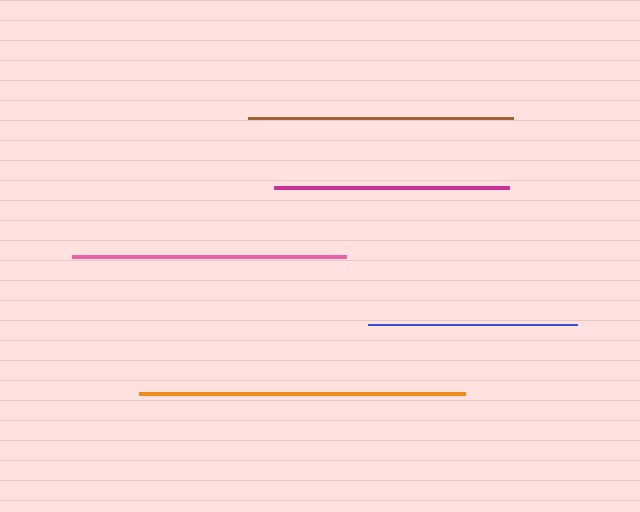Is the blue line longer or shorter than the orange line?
The orange line is longer than the blue line.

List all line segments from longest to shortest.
From longest to shortest: orange, pink, brown, magenta, blue.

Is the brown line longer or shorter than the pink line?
The pink line is longer than the brown line.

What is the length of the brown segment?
The brown segment is approximately 265 pixels long.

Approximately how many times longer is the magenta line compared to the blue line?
The magenta line is approximately 1.1 times the length of the blue line.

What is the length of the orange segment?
The orange segment is approximately 326 pixels long.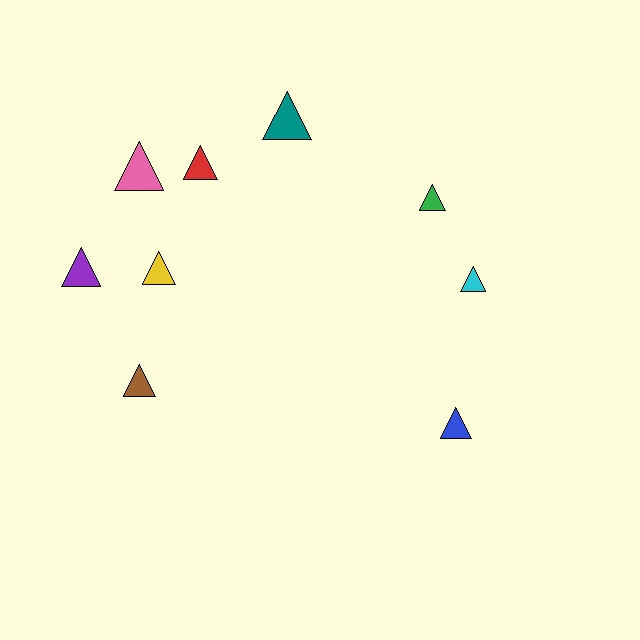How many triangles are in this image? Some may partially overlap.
There are 9 triangles.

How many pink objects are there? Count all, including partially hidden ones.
There is 1 pink object.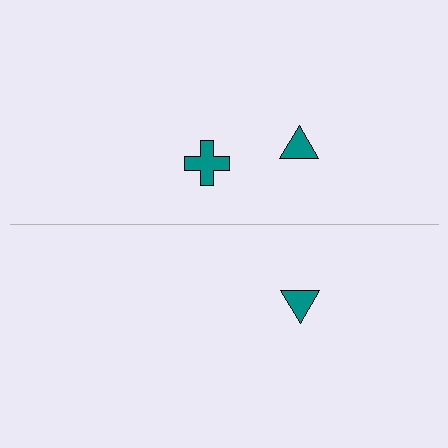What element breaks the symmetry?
A teal cross is missing from the bottom side.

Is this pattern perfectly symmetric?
No, the pattern is not perfectly symmetric. A teal cross is missing from the bottom side.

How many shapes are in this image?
There are 3 shapes in this image.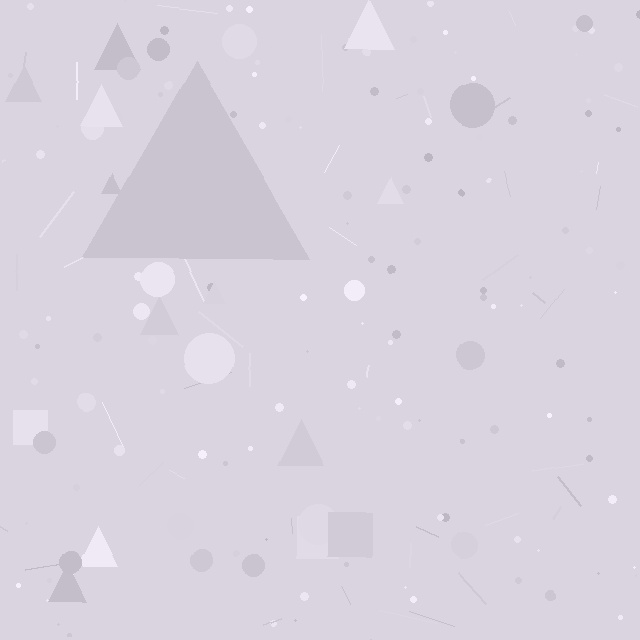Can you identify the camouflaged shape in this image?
The camouflaged shape is a triangle.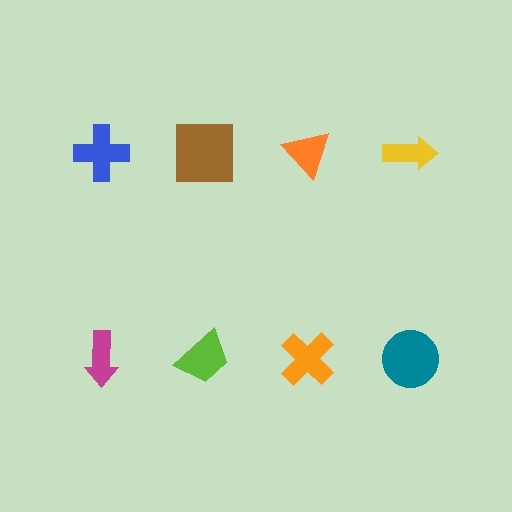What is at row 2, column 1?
A magenta arrow.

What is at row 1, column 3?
An orange triangle.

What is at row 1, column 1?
A blue cross.